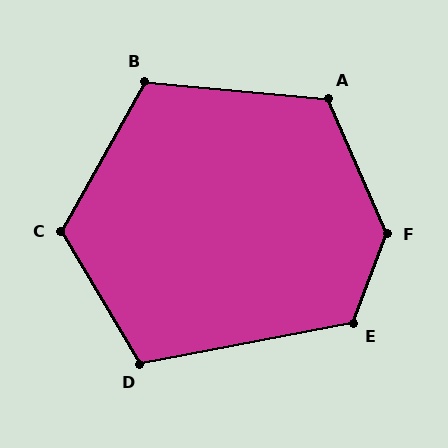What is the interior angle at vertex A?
Approximately 119 degrees (obtuse).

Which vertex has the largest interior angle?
F, at approximately 136 degrees.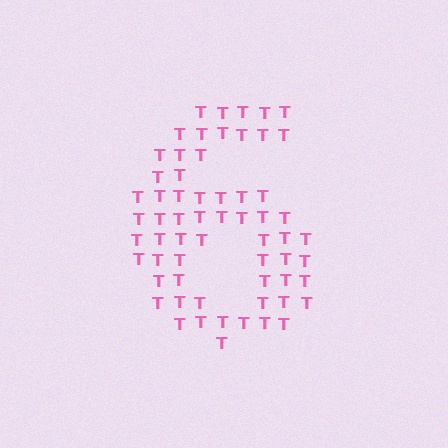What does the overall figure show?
The overall figure shows the digit 6.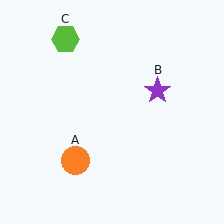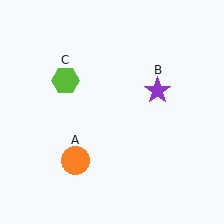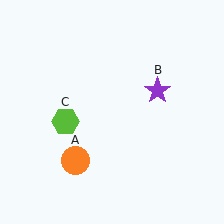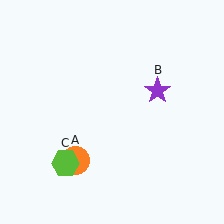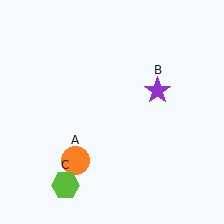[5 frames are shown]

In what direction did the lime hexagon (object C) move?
The lime hexagon (object C) moved down.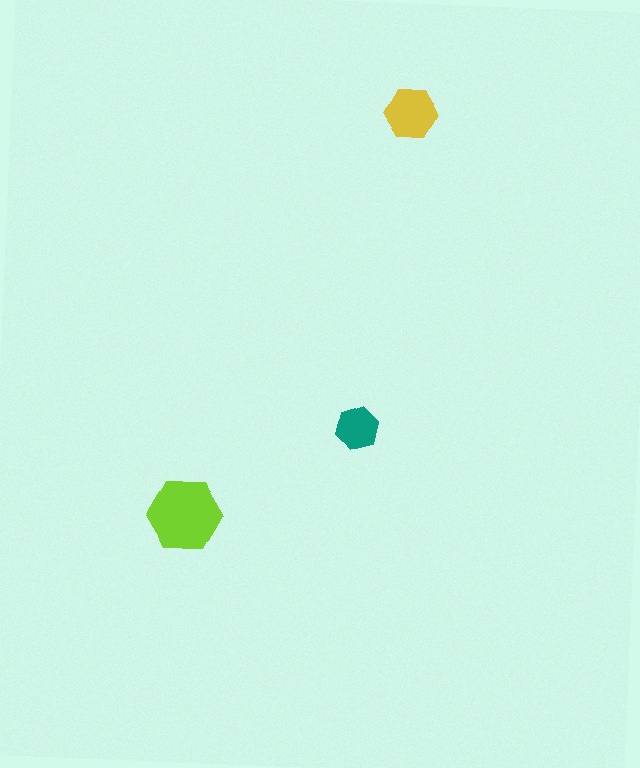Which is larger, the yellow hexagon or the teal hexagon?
The yellow one.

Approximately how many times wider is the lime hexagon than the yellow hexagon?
About 1.5 times wider.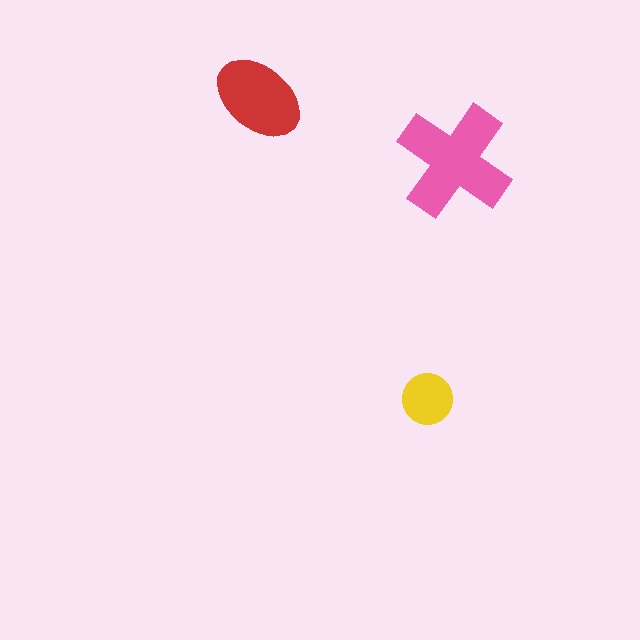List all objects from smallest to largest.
The yellow circle, the red ellipse, the pink cross.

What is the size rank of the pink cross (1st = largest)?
1st.